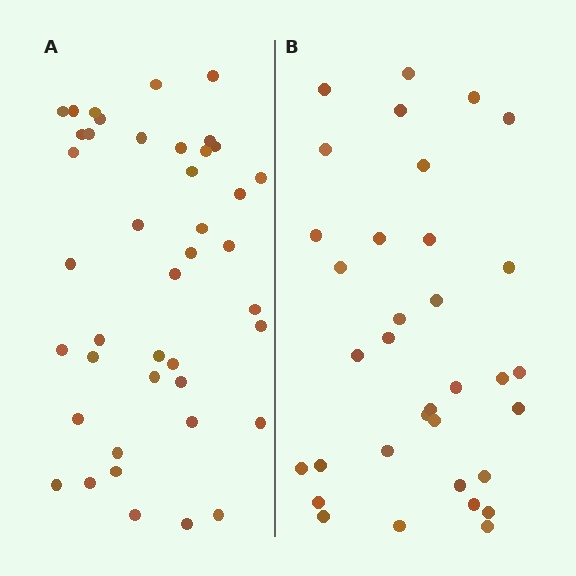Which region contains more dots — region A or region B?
Region A (the left region) has more dots.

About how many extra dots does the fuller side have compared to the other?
Region A has roughly 8 or so more dots than region B.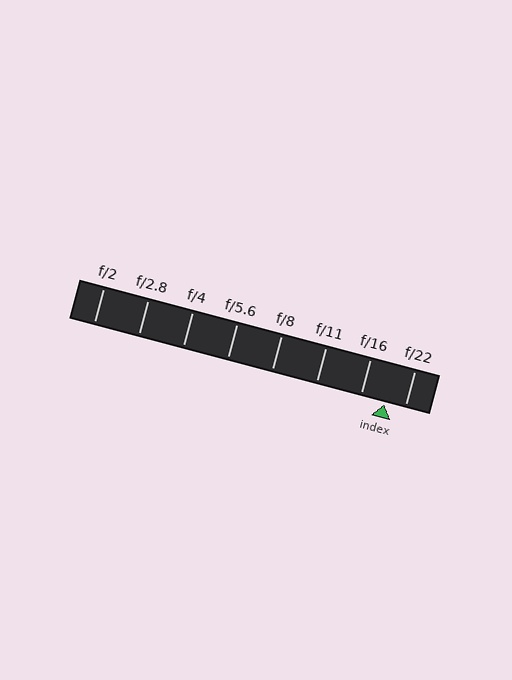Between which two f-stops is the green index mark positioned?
The index mark is between f/16 and f/22.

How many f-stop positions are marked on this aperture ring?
There are 8 f-stop positions marked.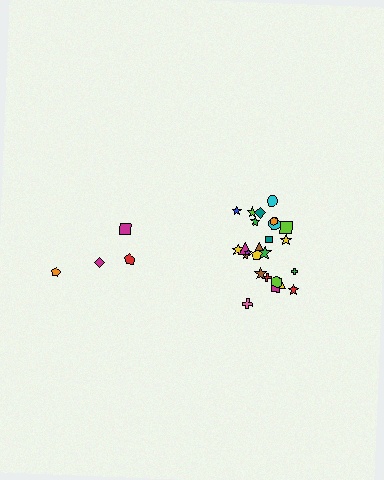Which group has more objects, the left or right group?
The right group.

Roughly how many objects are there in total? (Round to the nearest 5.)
Roughly 30 objects in total.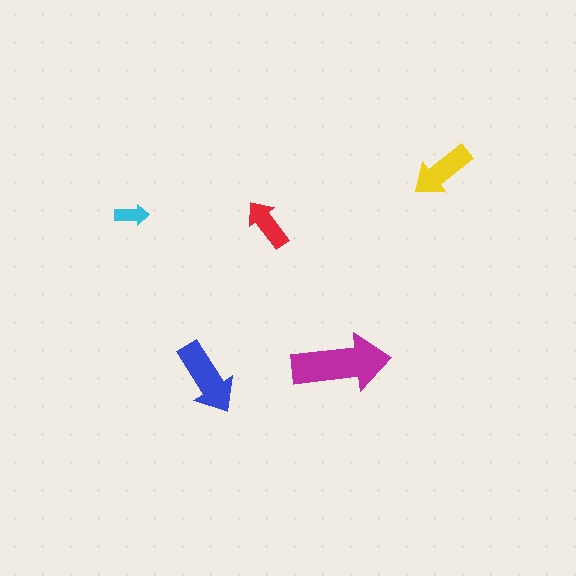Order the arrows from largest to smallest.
the magenta one, the blue one, the yellow one, the red one, the cyan one.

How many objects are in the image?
There are 5 objects in the image.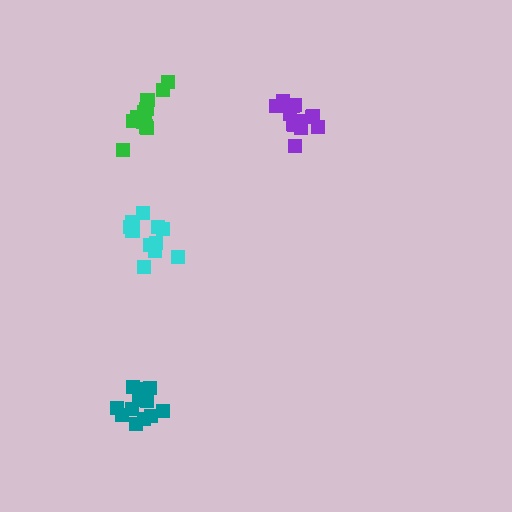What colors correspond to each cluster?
The clusters are colored: cyan, purple, teal, green.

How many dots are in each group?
Group 1: 12 dots, Group 2: 14 dots, Group 3: 13 dots, Group 4: 13 dots (52 total).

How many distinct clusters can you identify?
There are 4 distinct clusters.